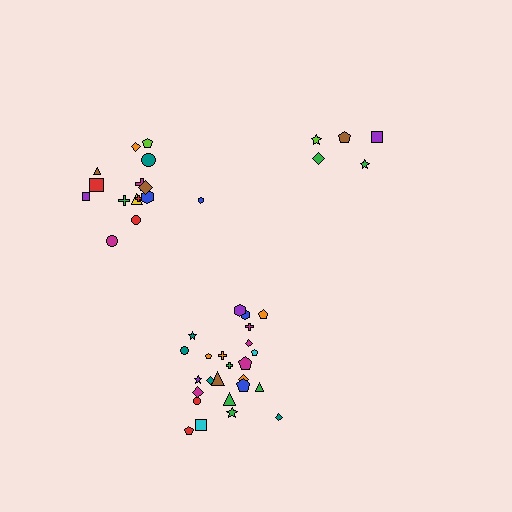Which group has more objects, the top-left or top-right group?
The top-left group.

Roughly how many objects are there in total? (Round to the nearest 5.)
Roughly 45 objects in total.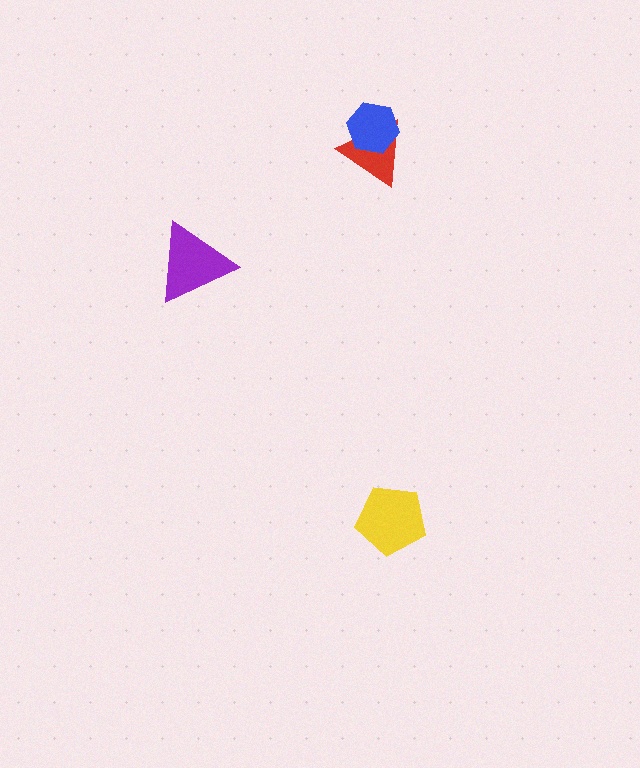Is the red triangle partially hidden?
Yes, it is partially covered by another shape.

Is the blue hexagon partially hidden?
No, no other shape covers it.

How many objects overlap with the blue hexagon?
1 object overlaps with the blue hexagon.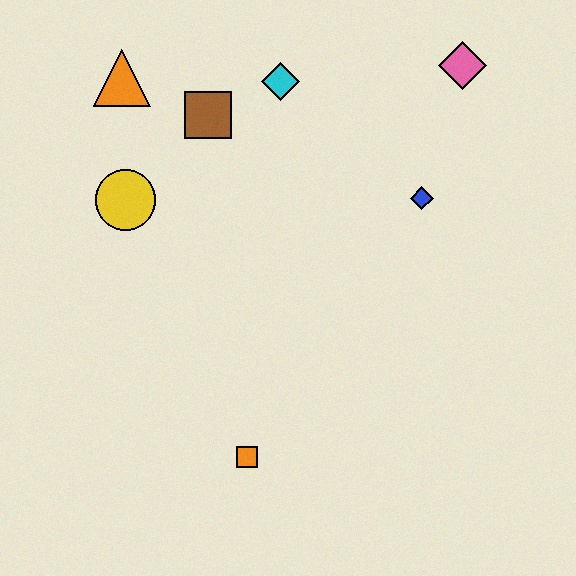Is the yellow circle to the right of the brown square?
No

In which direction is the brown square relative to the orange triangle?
The brown square is to the right of the orange triangle.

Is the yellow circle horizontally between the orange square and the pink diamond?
No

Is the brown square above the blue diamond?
Yes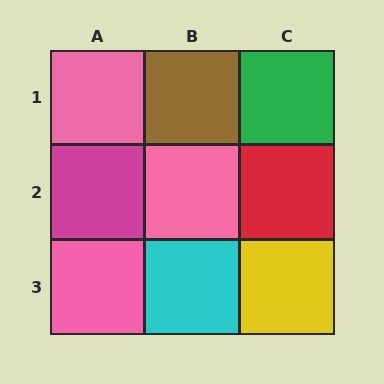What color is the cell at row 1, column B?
Brown.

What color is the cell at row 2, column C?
Red.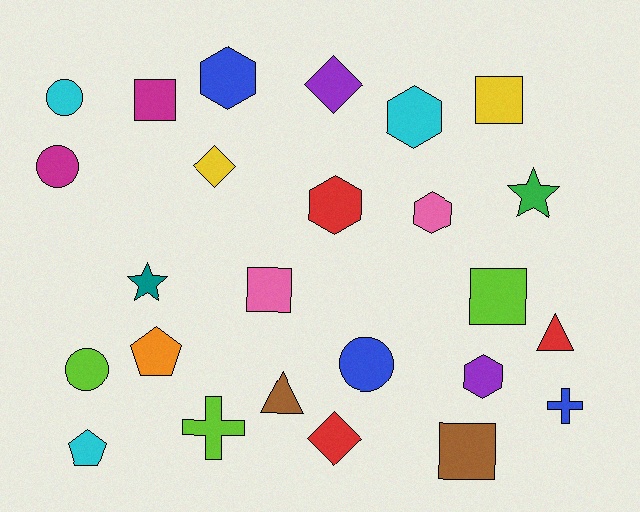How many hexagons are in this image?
There are 5 hexagons.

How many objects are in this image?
There are 25 objects.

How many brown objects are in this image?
There are 2 brown objects.